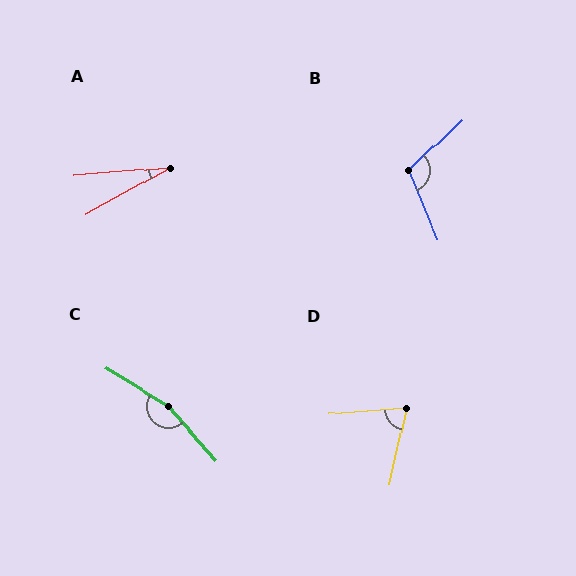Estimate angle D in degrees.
Approximately 73 degrees.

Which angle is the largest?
C, at approximately 162 degrees.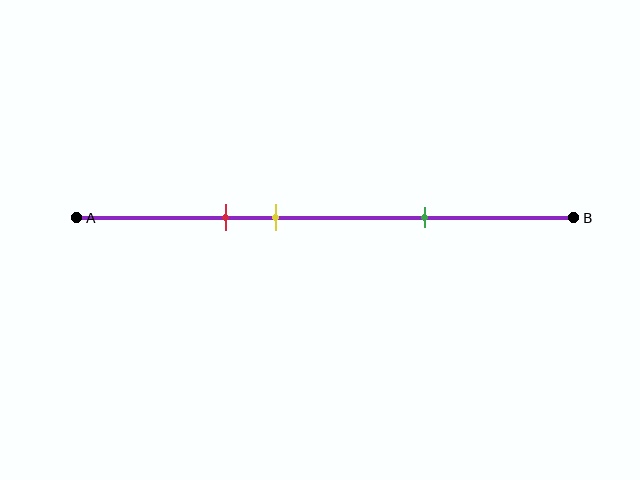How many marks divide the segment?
There are 3 marks dividing the segment.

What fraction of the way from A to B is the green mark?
The green mark is approximately 70% (0.7) of the way from A to B.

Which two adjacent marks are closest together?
The red and yellow marks are the closest adjacent pair.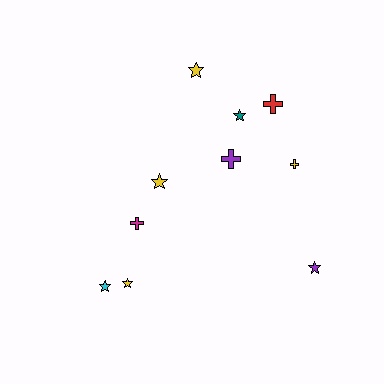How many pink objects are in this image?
There are no pink objects.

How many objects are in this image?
There are 10 objects.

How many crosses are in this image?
There are 4 crosses.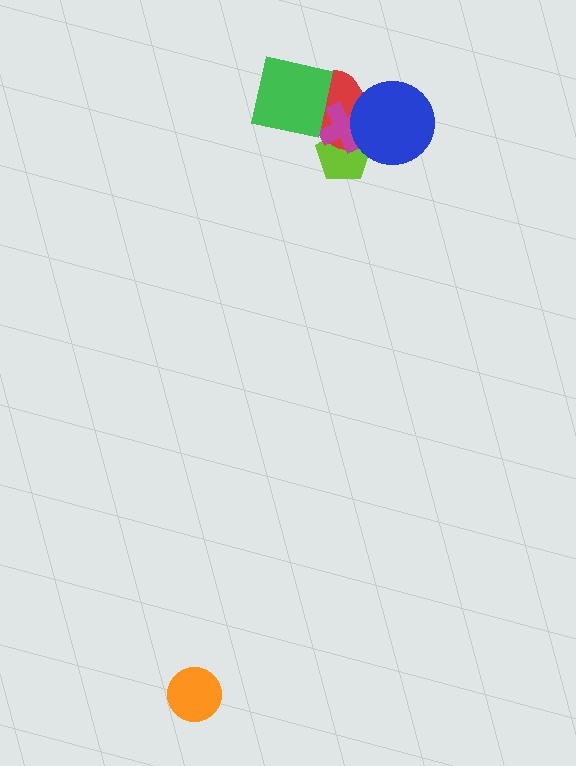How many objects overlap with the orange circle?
0 objects overlap with the orange circle.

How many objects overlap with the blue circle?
3 objects overlap with the blue circle.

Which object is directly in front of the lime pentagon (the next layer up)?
The red ellipse is directly in front of the lime pentagon.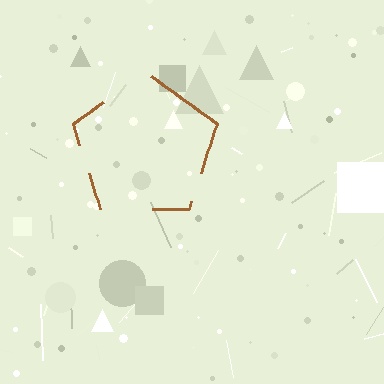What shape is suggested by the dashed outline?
The dashed outline suggests a pentagon.